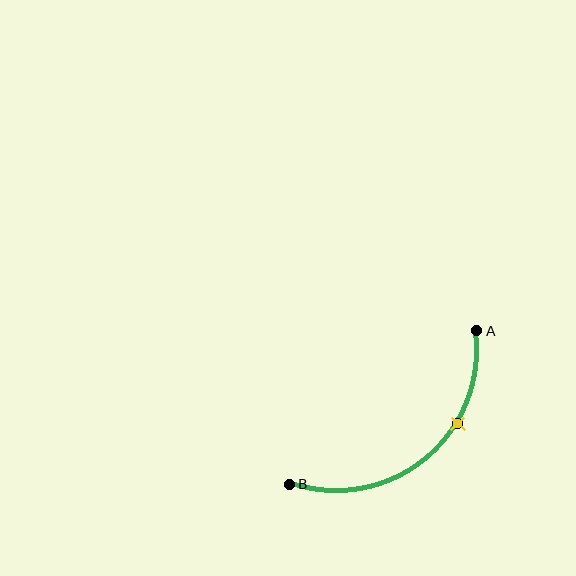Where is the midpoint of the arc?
The arc midpoint is the point on the curve farthest from the straight line joining A and B. It sits below and to the right of that line.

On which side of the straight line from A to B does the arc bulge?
The arc bulges below and to the right of the straight line connecting A and B.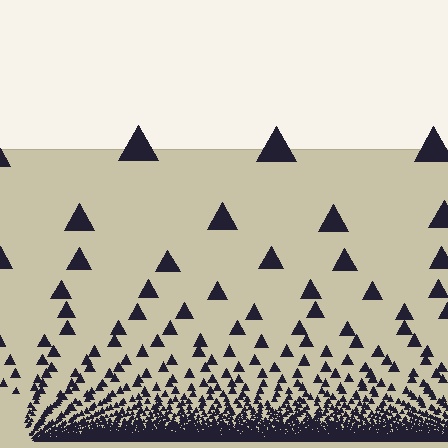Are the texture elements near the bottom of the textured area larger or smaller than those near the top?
Smaller. The gradient is inverted — elements near the bottom are smaller and denser.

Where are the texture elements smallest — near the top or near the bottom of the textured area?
Near the bottom.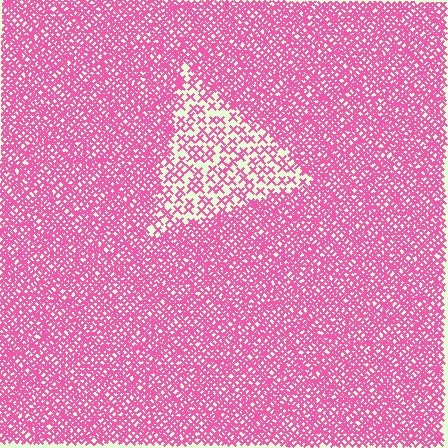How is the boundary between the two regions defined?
The boundary is defined by a change in element density (approximately 2.6x ratio). All elements are the same color, size, and shape.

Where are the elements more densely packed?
The elements are more densely packed outside the triangle boundary.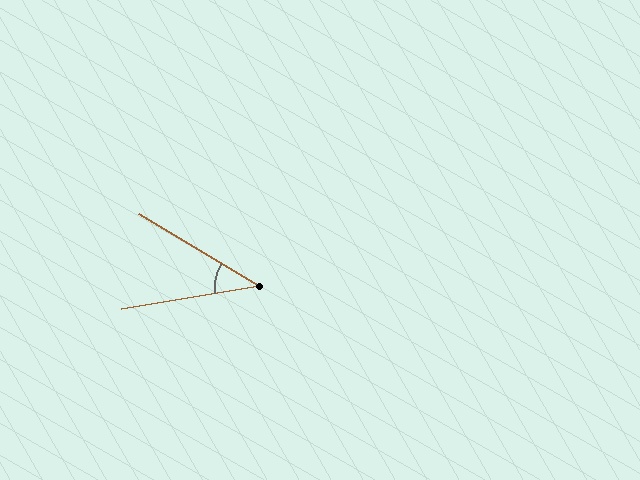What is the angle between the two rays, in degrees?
Approximately 41 degrees.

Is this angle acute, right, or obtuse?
It is acute.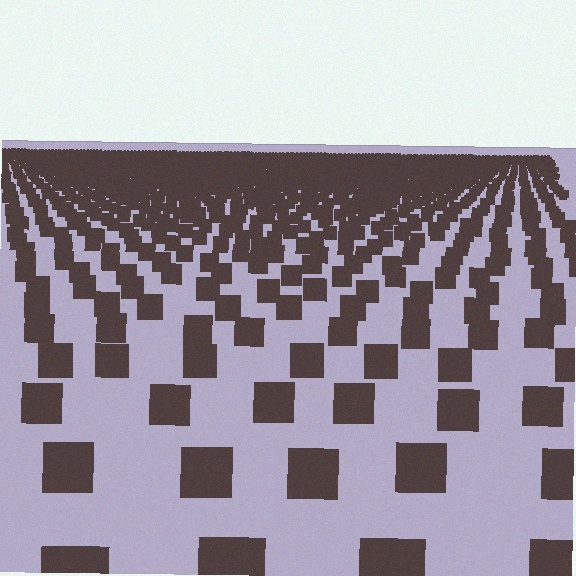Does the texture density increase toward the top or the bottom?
Density increases toward the top.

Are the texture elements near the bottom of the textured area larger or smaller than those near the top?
Larger. Near the bottom, elements are closer to the viewer and appear at a bigger on-screen size.